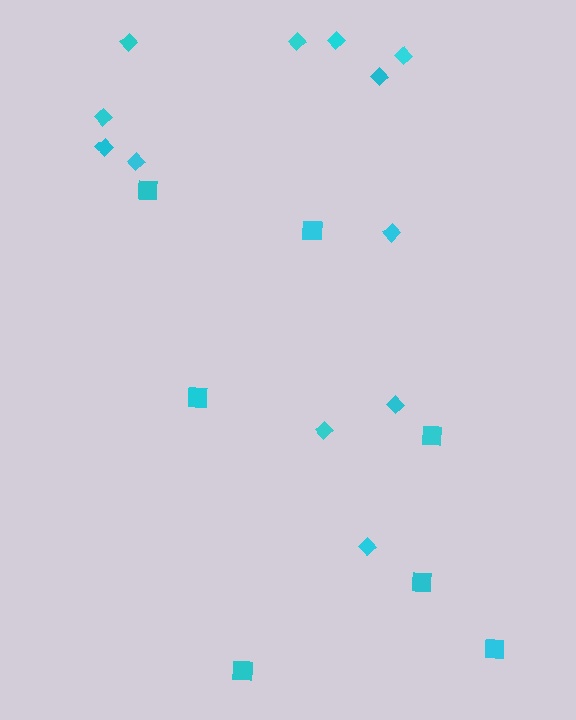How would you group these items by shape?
There are 2 groups: one group of diamonds (12) and one group of squares (7).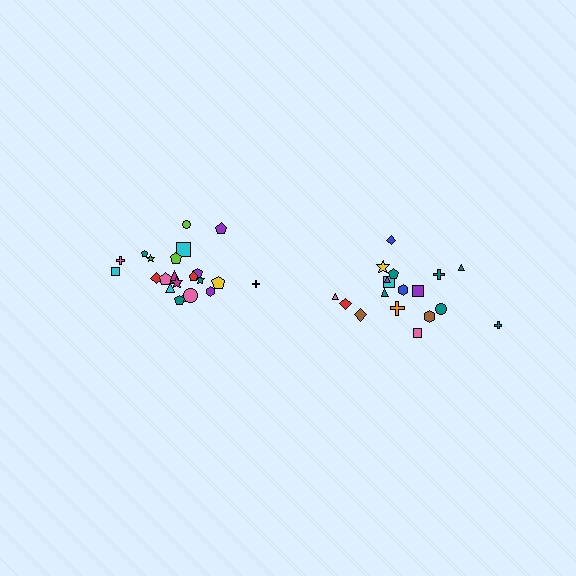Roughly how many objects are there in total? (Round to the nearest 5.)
Roughly 40 objects in total.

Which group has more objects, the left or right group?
The left group.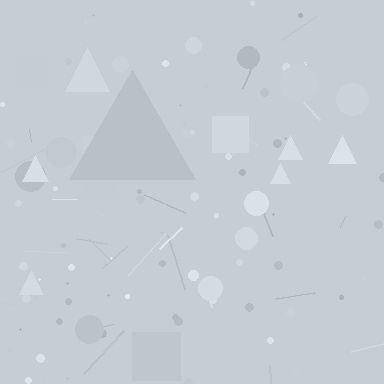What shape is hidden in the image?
A triangle is hidden in the image.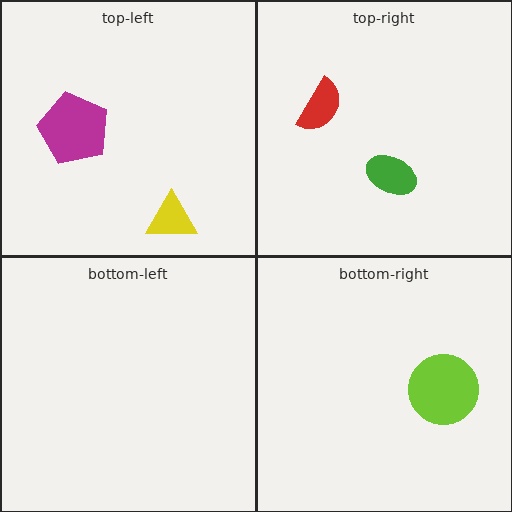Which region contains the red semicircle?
The top-right region.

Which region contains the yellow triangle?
The top-left region.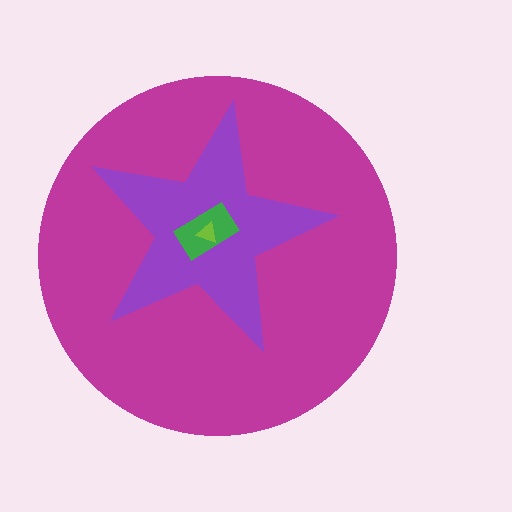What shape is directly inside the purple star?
The green rectangle.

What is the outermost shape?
The magenta circle.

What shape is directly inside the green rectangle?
The lime triangle.